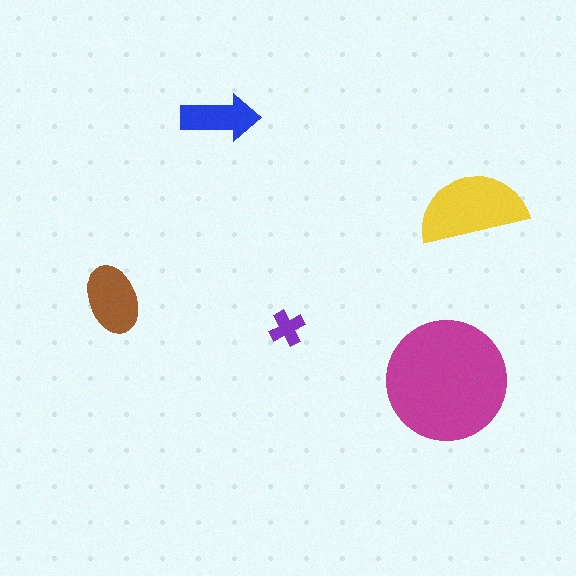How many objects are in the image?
There are 5 objects in the image.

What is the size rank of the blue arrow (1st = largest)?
4th.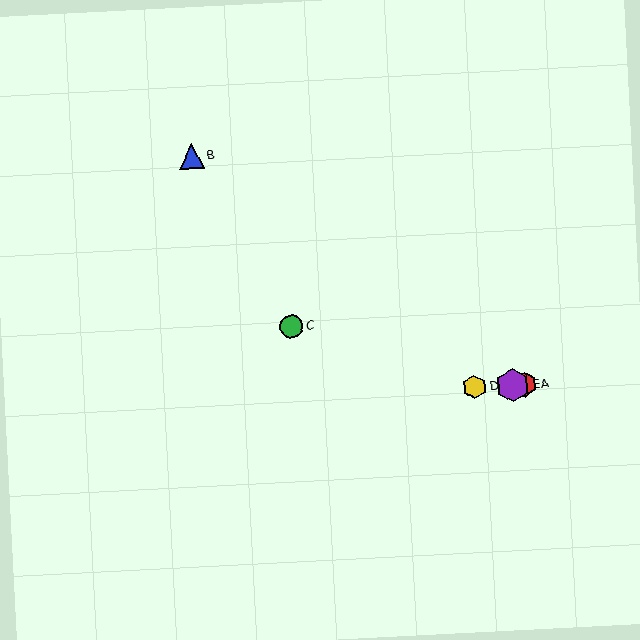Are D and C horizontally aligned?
No, D is at y≈387 and C is at y≈327.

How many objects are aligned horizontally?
3 objects (A, D, E) are aligned horizontally.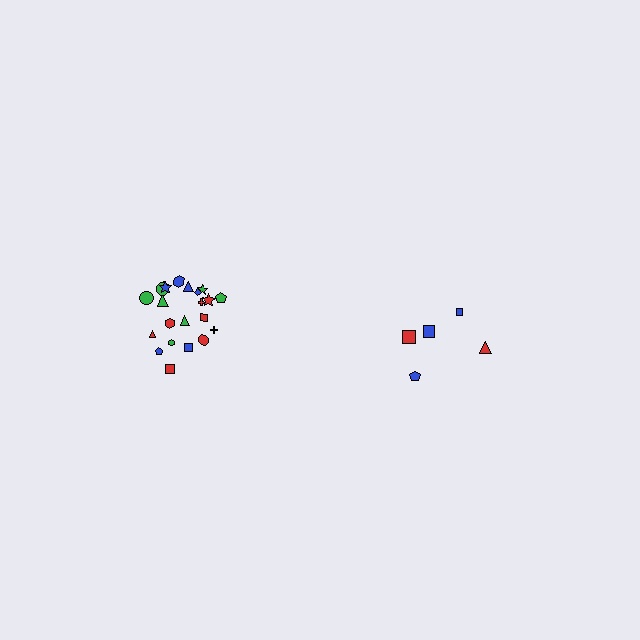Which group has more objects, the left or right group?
The left group.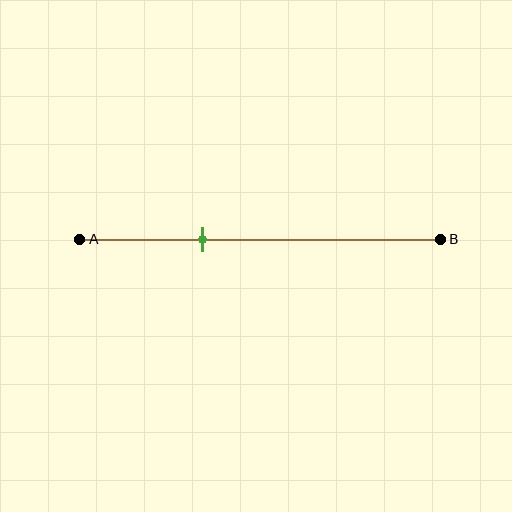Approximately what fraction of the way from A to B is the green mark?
The green mark is approximately 35% of the way from A to B.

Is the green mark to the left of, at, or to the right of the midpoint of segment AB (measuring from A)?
The green mark is to the left of the midpoint of segment AB.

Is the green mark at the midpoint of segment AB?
No, the mark is at about 35% from A, not at the 50% midpoint.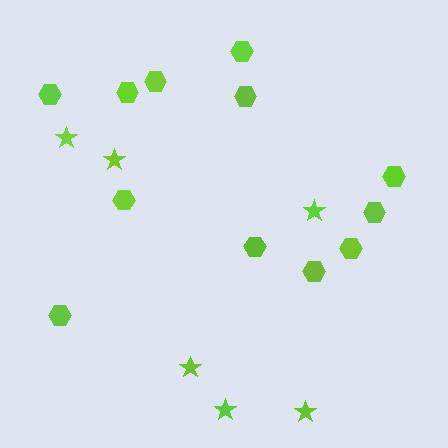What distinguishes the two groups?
There are 2 groups: one group of stars (6) and one group of hexagons (12).